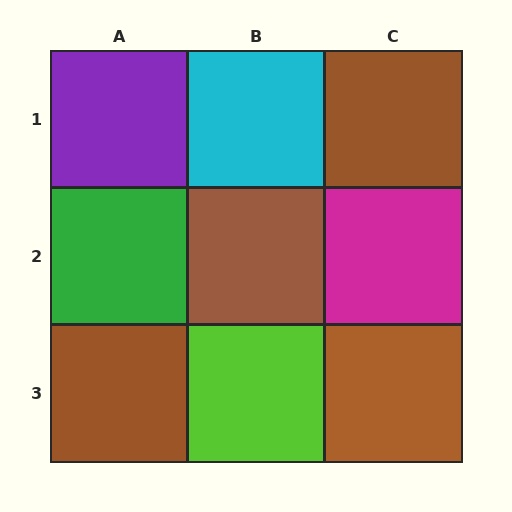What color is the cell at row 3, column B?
Lime.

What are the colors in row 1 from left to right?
Purple, cyan, brown.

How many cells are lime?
1 cell is lime.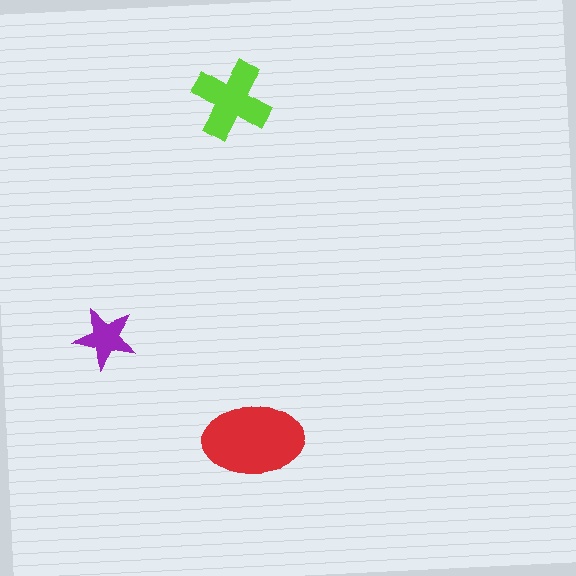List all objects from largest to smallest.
The red ellipse, the lime cross, the purple star.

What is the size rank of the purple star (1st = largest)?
3rd.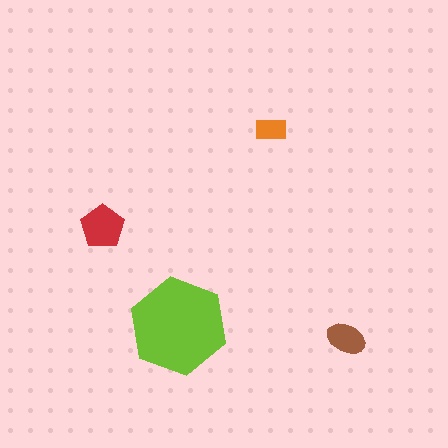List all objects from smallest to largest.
The orange rectangle, the brown ellipse, the red pentagon, the lime hexagon.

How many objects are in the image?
There are 4 objects in the image.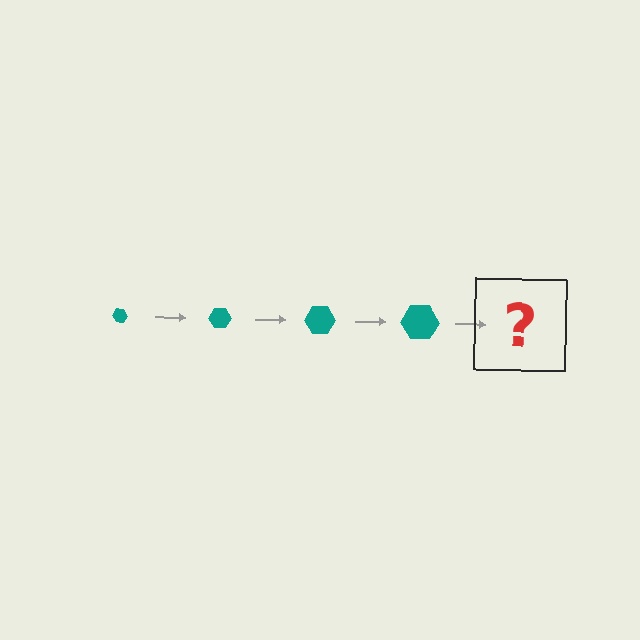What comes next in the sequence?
The next element should be a teal hexagon, larger than the previous one.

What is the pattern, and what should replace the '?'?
The pattern is that the hexagon gets progressively larger each step. The '?' should be a teal hexagon, larger than the previous one.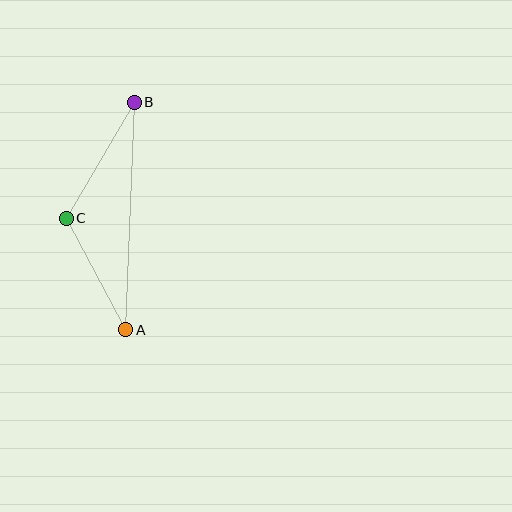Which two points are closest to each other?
Points A and C are closest to each other.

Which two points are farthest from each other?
Points A and B are farthest from each other.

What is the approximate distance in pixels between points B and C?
The distance between B and C is approximately 134 pixels.